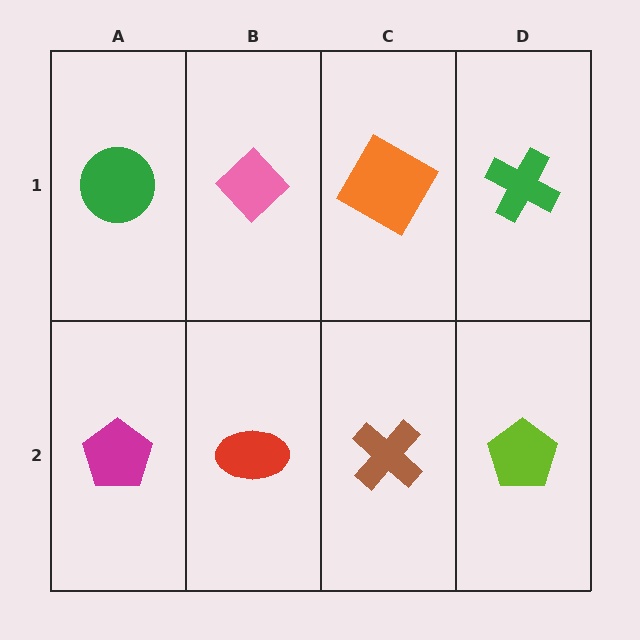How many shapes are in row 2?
4 shapes.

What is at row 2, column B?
A red ellipse.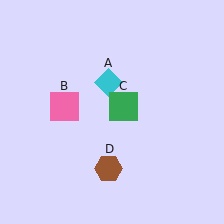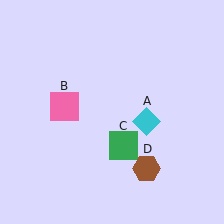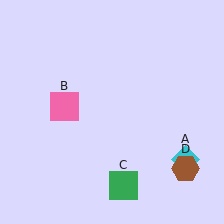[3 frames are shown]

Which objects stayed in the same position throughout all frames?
Pink square (object B) remained stationary.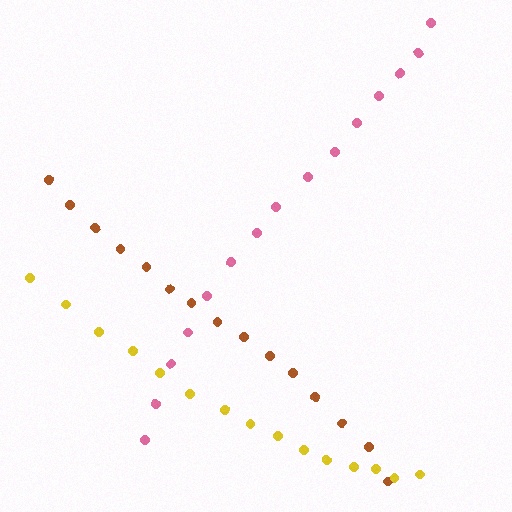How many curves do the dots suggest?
There are 3 distinct paths.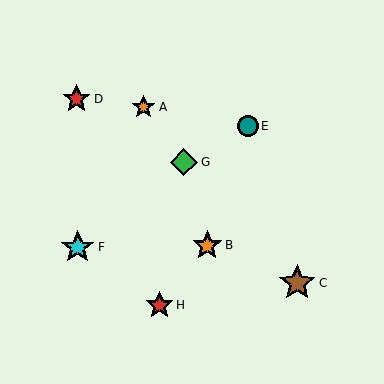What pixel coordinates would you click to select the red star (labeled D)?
Click at (77, 99) to select the red star D.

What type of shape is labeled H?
Shape H is a red star.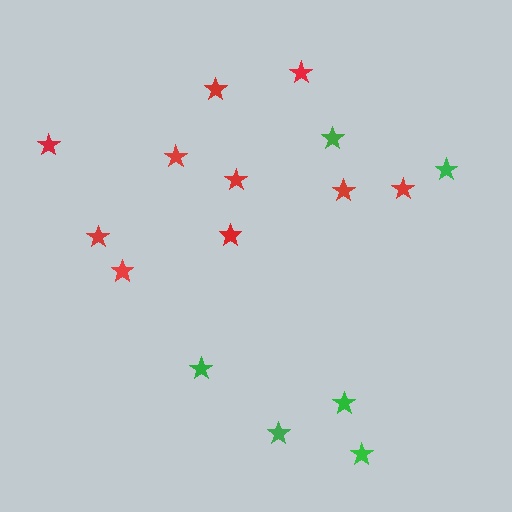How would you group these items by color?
There are 2 groups: one group of red stars (10) and one group of green stars (6).